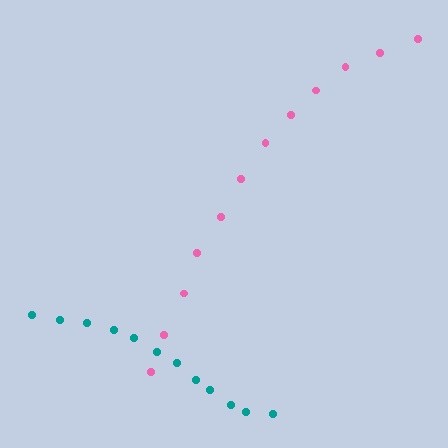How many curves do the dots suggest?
There are 2 distinct paths.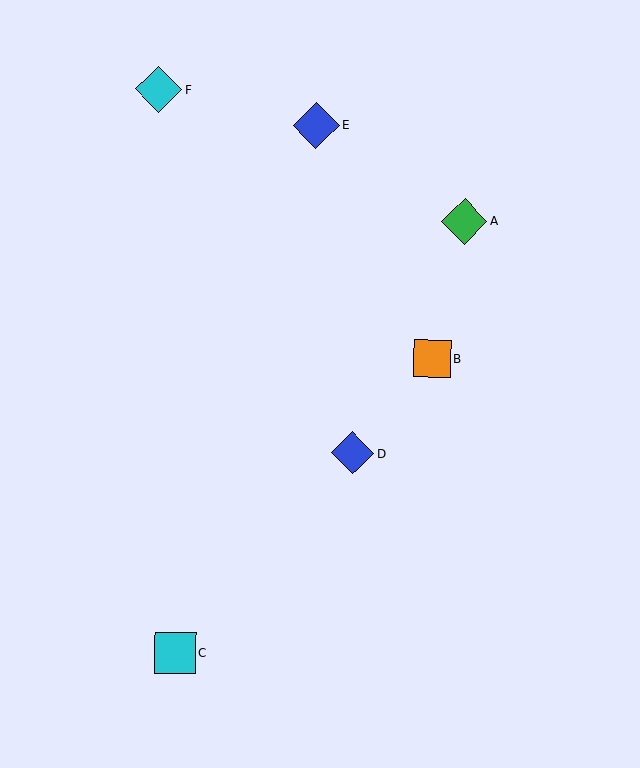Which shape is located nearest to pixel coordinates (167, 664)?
The cyan square (labeled C) at (175, 653) is nearest to that location.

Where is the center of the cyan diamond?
The center of the cyan diamond is at (159, 89).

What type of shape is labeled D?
Shape D is a blue diamond.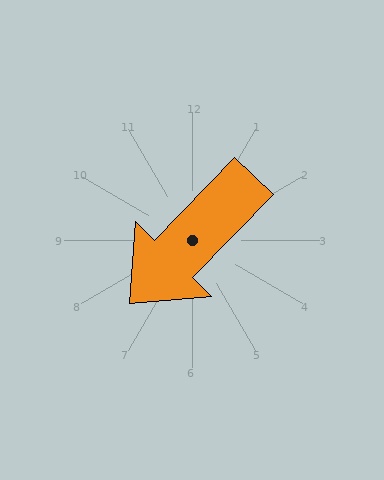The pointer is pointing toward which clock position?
Roughly 7 o'clock.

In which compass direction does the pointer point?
Southwest.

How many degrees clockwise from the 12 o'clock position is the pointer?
Approximately 224 degrees.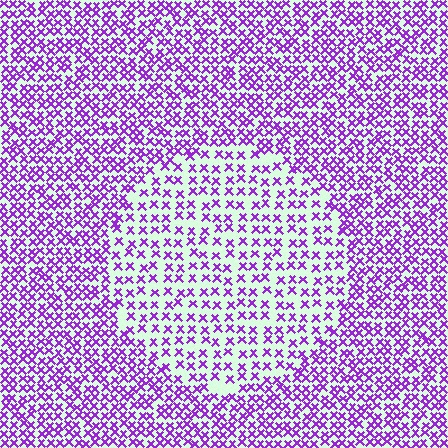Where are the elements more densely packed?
The elements are more densely packed outside the circle boundary.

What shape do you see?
I see a circle.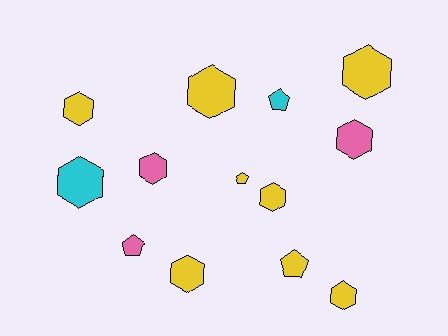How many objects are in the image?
There are 13 objects.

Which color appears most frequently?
Yellow, with 8 objects.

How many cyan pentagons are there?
There is 1 cyan pentagon.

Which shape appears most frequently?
Hexagon, with 9 objects.